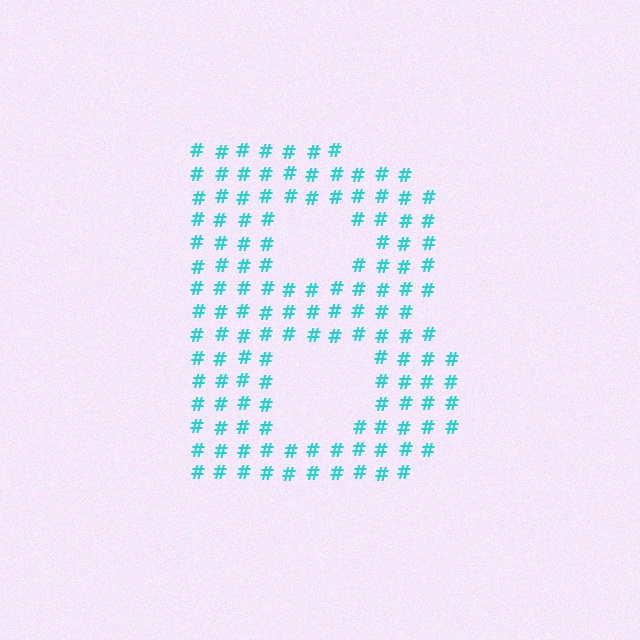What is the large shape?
The large shape is the letter B.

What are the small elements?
The small elements are hash symbols.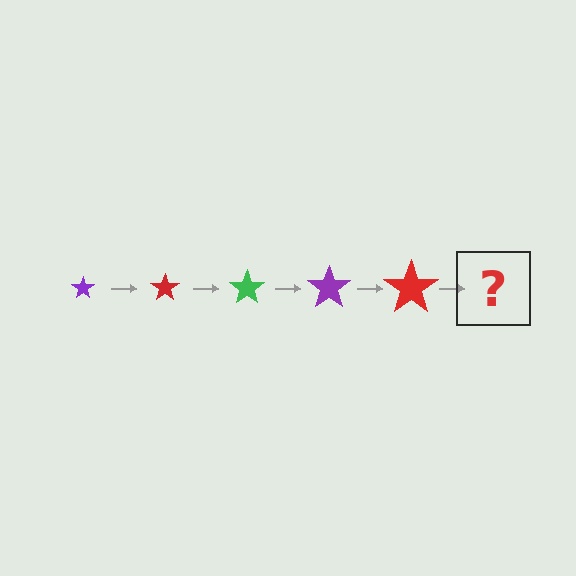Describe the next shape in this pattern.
It should be a green star, larger than the previous one.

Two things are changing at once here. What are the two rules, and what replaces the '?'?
The two rules are that the star grows larger each step and the color cycles through purple, red, and green. The '?' should be a green star, larger than the previous one.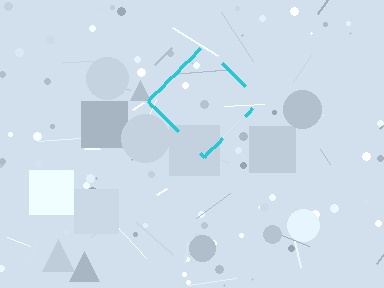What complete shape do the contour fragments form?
The contour fragments form a diamond.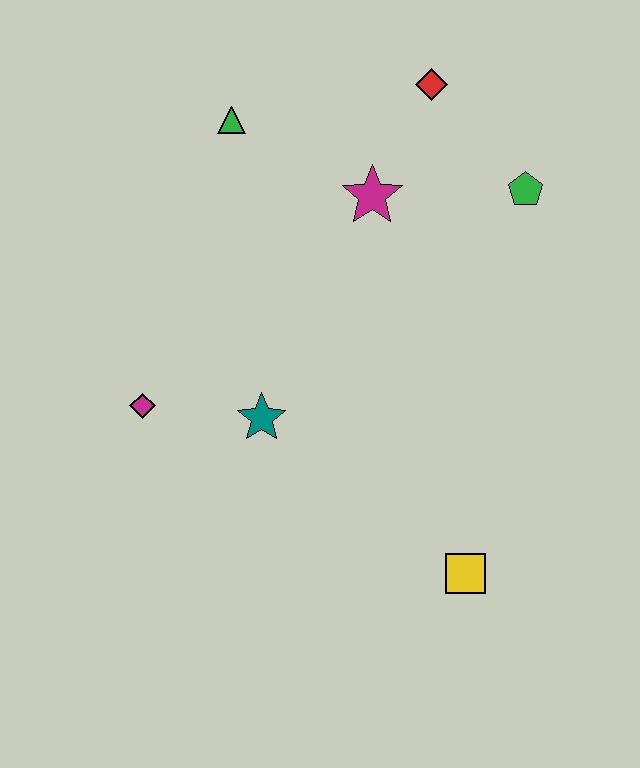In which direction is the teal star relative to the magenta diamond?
The teal star is to the right of the magenta diamond.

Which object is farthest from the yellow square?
The green triangle is farthest from the yellow square.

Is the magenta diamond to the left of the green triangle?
Yes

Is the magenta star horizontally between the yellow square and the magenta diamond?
Yes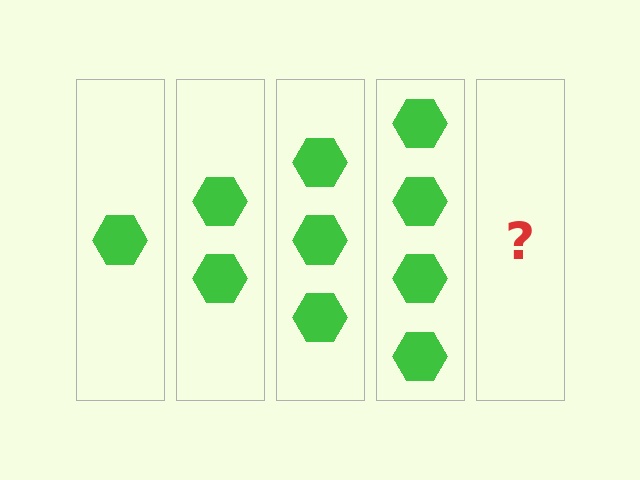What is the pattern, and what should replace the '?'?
The pattern is that each step adds one more hexagon. The '?' should be 5 hexagons.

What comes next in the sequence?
The next element should be 5 hexagons.